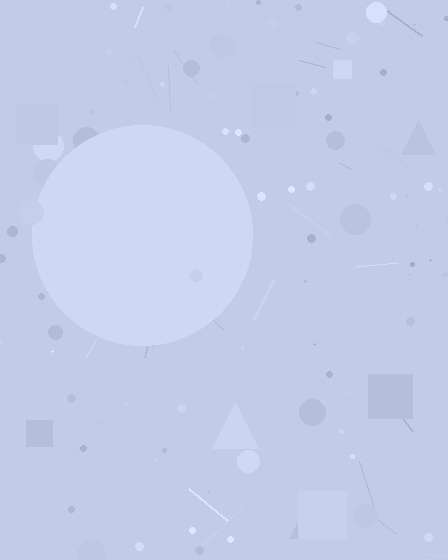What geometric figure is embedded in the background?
A circle is embedded in the background.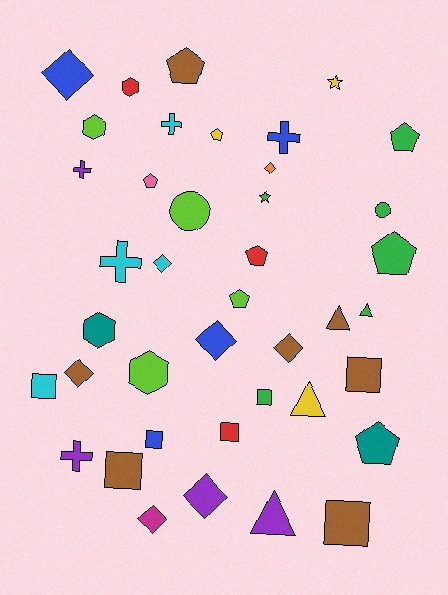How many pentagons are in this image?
There are 8 pentagons.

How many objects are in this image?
There are 40 objects.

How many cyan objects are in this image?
There are 4 cyan objects.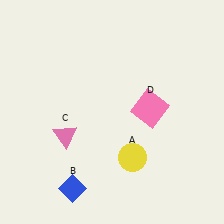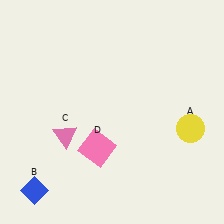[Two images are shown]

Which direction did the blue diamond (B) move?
The blue diamond (B) moved left.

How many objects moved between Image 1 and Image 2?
3 objects moved between the two images.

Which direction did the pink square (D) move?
The pink square (D) moved left.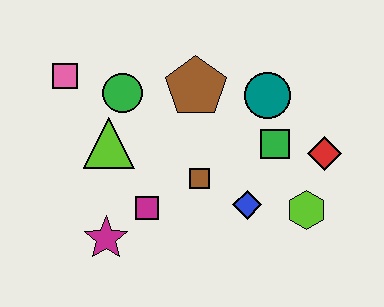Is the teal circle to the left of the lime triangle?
No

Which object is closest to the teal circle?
The green square is closest to the teal circle.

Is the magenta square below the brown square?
Yes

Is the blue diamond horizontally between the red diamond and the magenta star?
Yes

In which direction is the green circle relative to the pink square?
The green circle is to the right of the pink square.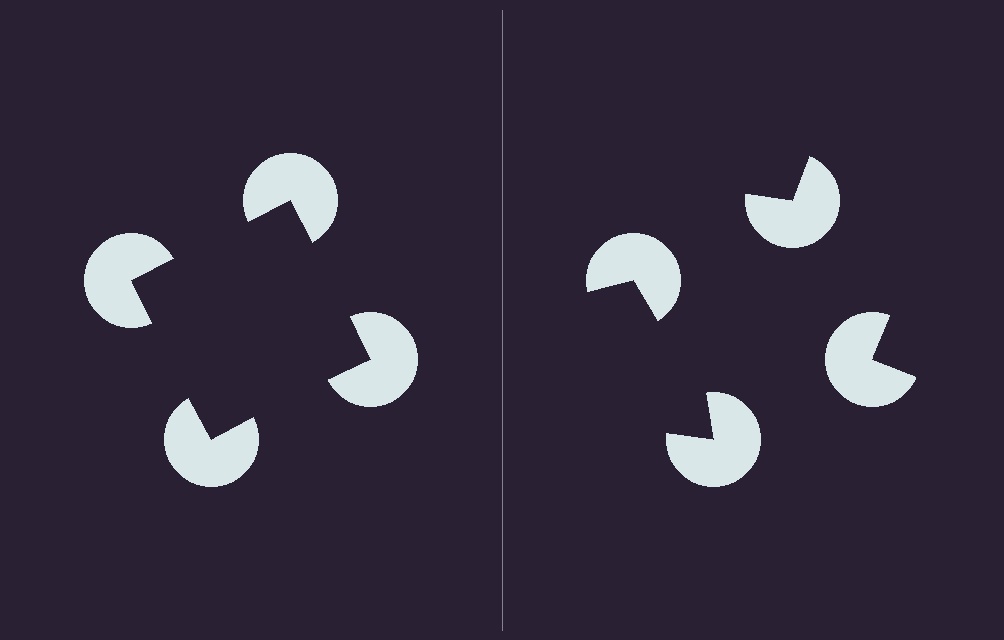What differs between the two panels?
The pac-man discs are positioned identically on both sides; only the wedge orientations differ. On the left they align to a square; on the right they are misaligned.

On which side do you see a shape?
An illusory square appears on the left side. On the right side the wedge cuts are rotated, so no coherent shape forms.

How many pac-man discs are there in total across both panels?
8 — 4 on each side.